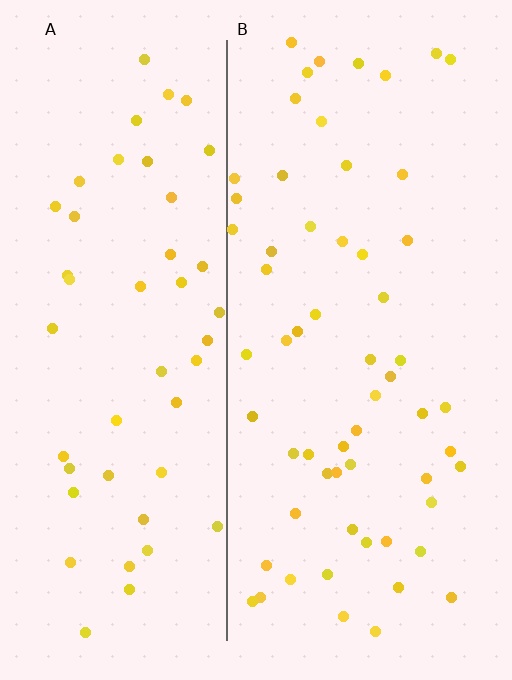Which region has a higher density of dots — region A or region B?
B (the right).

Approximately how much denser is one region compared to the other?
Approximately 1.2× — region B over region A.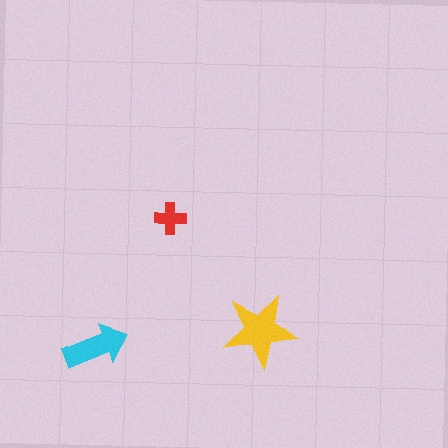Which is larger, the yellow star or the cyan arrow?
The yellow star.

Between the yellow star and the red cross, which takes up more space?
The yellow star.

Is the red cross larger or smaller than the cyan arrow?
Smaller.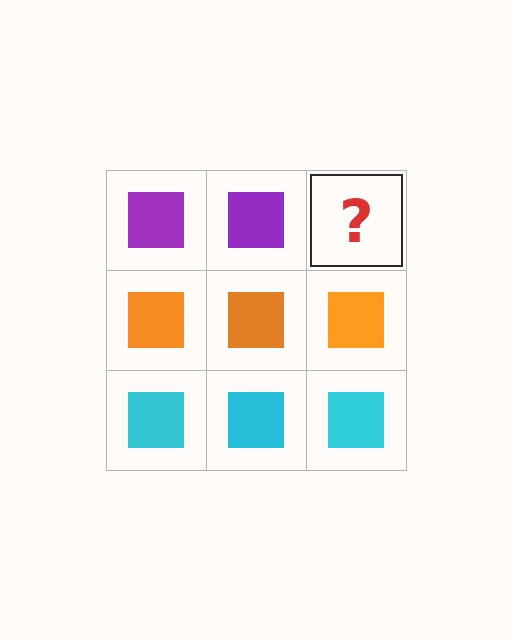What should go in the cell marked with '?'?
The missing cell should contain a purple square.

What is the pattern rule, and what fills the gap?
The rule is that each row has a consistent color. The gap should be filled with a purple square.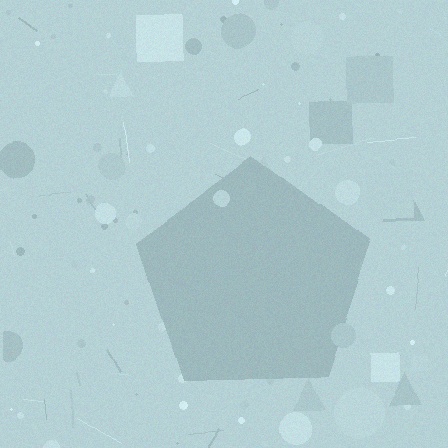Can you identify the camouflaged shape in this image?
The camouflaged shape is a pentagon.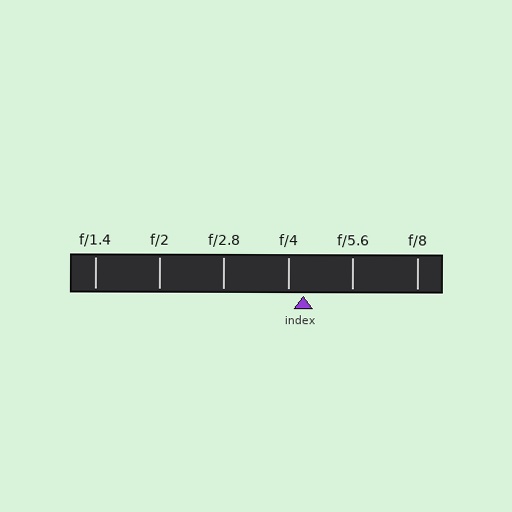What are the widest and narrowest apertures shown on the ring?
The widest aperture shown is f/1.4 and the narrowest is f/8.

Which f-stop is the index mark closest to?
The index mark is closest to f/4.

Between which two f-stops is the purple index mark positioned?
The index mark is between f/4 and f/5.6.